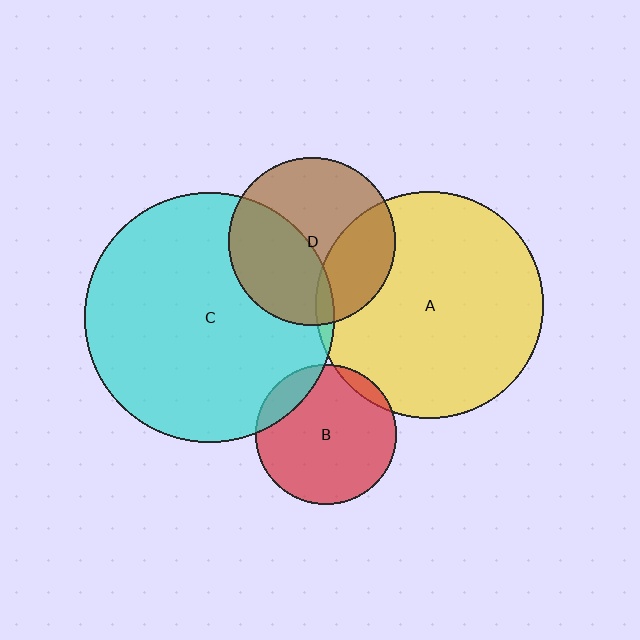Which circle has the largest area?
Circle C (cyan).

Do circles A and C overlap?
Yes.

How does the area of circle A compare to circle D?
Approximately 1.9 times.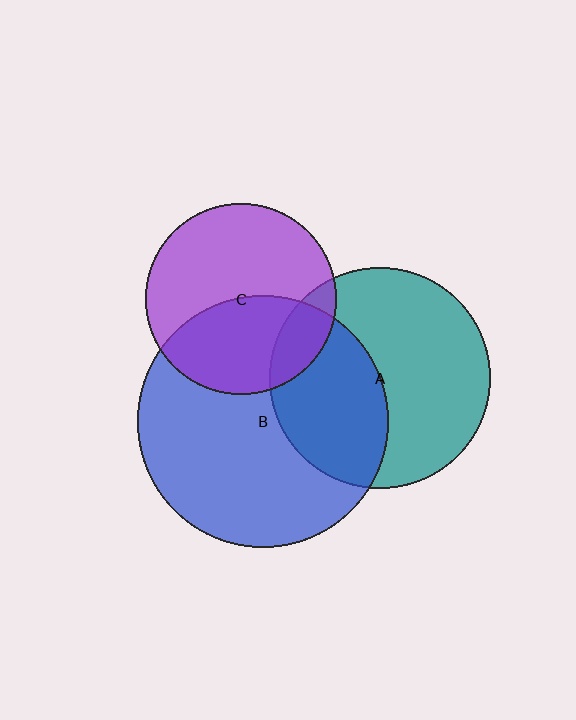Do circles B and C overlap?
Yes.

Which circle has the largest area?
Circle B (blue).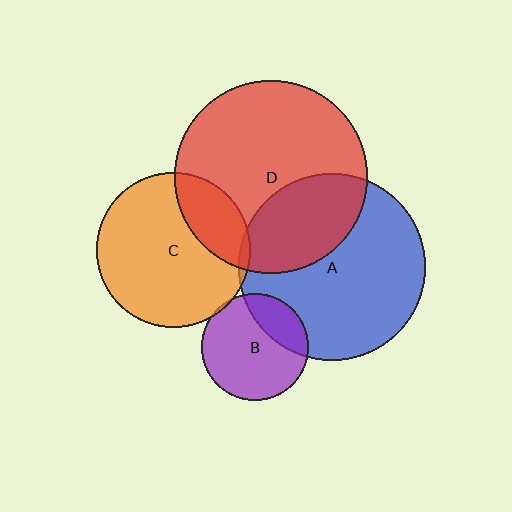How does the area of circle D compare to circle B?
Approximately 3.2 times.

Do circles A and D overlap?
Yes.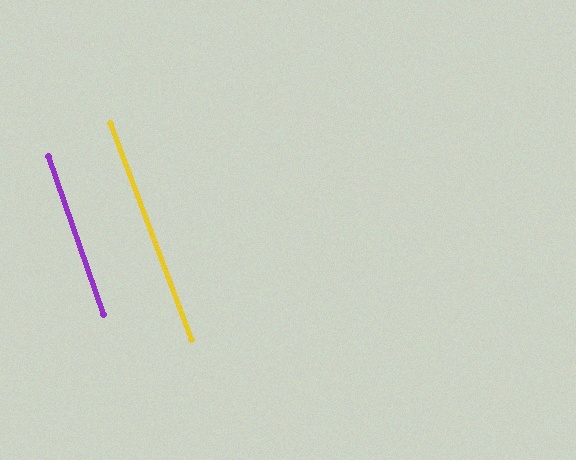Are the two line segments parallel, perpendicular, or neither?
Parallel — their directions differ by only 1.3°.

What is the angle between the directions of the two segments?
Approximately 1 degree.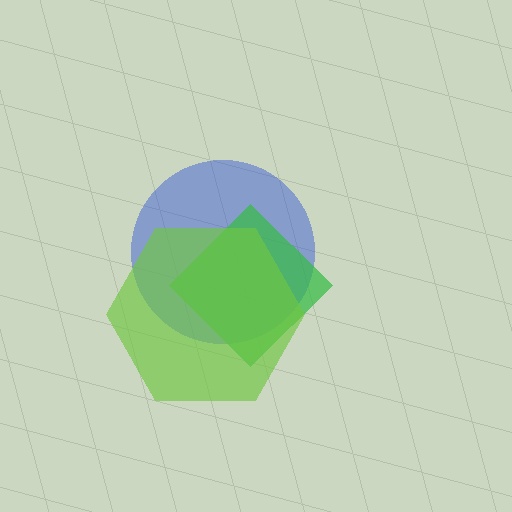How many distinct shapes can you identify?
There are 3 distinct shapes: a blue circle, a green diamond, a lime hexagon.